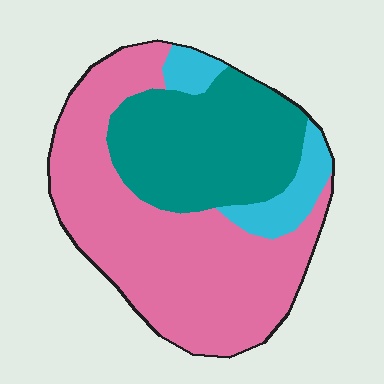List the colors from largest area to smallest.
From largest to smallest: pink, teal, cyan.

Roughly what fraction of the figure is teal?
Teal covers roughly 35% of the figure.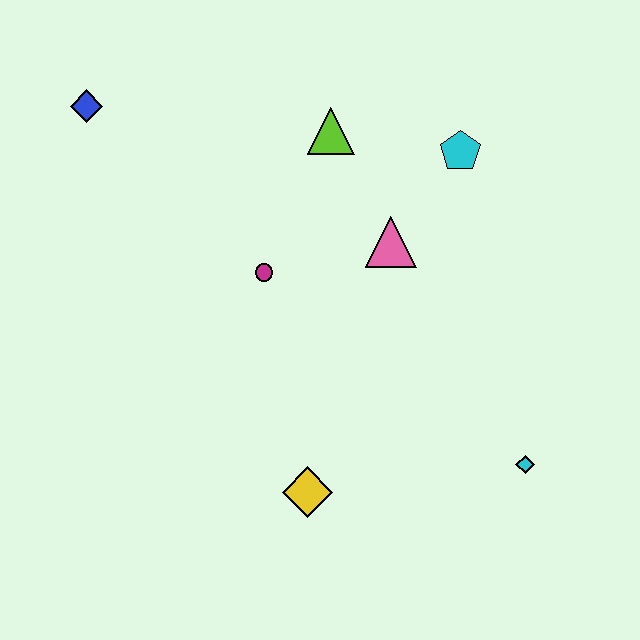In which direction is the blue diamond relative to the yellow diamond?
The blue diamond is above the yellow diamond.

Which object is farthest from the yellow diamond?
The blue diamond is farthest from the yellow diamond.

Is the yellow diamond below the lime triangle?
Yes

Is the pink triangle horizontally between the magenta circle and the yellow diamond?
No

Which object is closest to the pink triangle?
The cyan pentagon is closest to the pink triangle.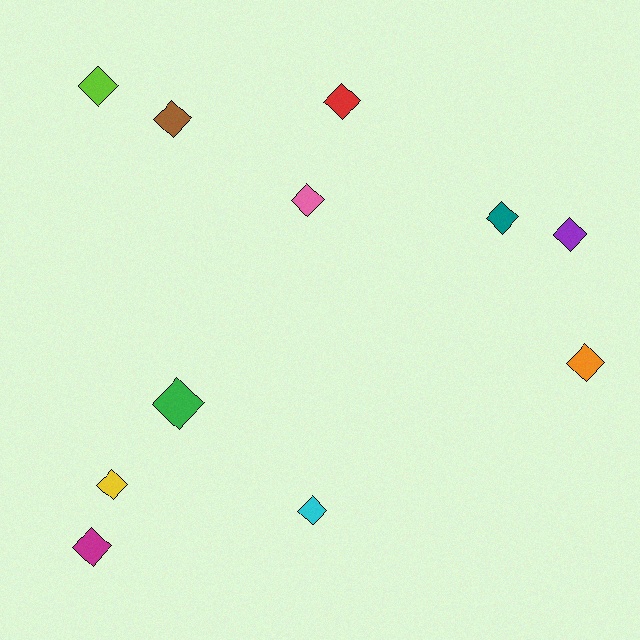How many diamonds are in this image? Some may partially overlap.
There are 11 diamonds.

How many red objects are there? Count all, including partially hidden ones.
There is 1 red object.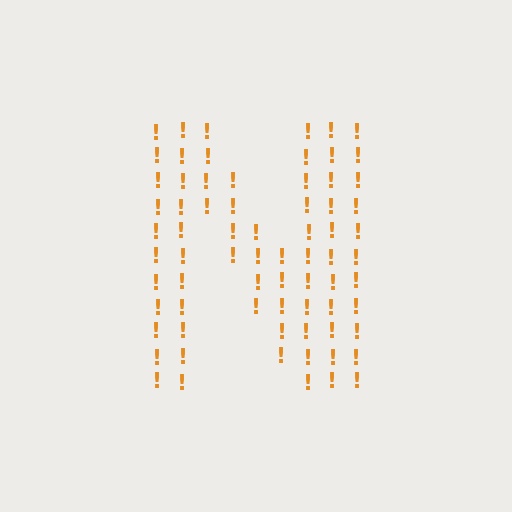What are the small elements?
The small elements are exclamation marks.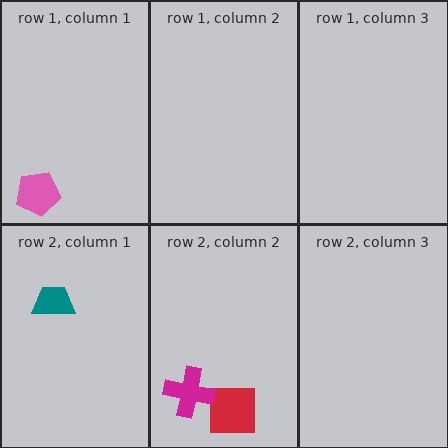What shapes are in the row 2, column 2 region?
The red square, the magenta cross.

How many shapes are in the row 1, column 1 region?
1.